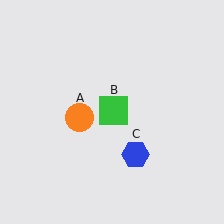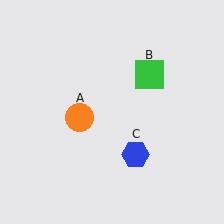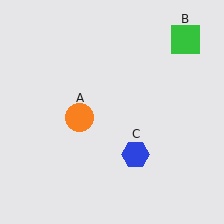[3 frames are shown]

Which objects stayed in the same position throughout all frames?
Orange circle (object A) and blue hexagon (object C) remained stationary.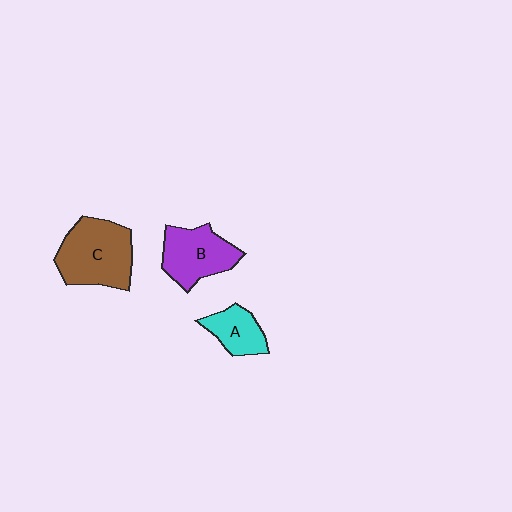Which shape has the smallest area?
Shape A (cyan).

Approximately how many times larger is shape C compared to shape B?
Approximately 1.3 times.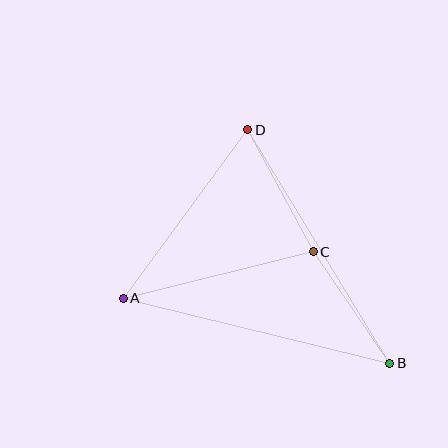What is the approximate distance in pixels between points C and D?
The distance between C and D is approximately 138 pixels.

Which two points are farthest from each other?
Points A and B are farthest from each other.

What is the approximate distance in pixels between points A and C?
The distance between A and C is approximately 196 pixels.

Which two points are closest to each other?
Points B and C are closest to each other.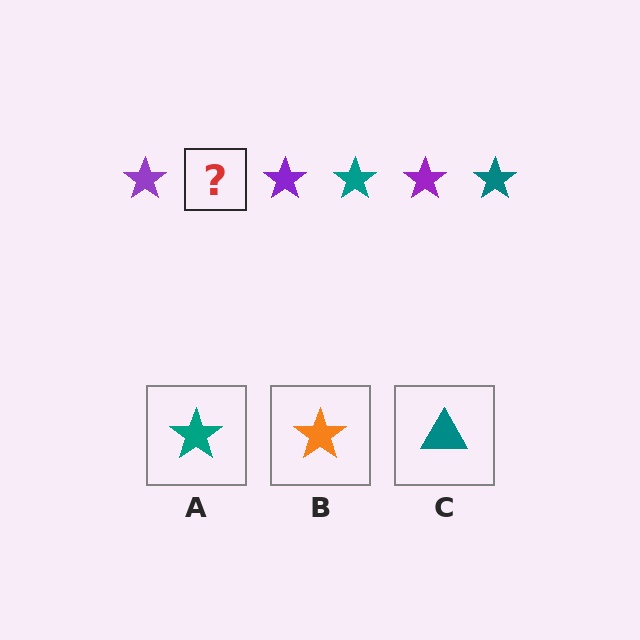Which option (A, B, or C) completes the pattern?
A.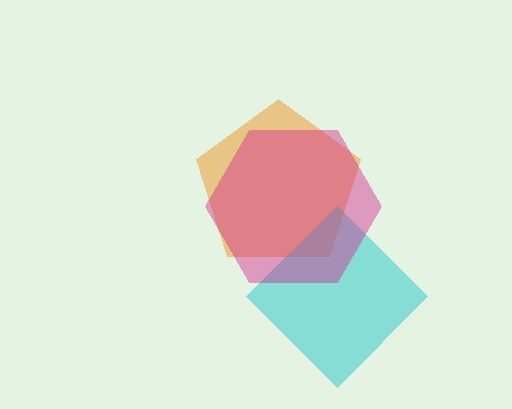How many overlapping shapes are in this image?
There are 3 overlapping shapes in the image.